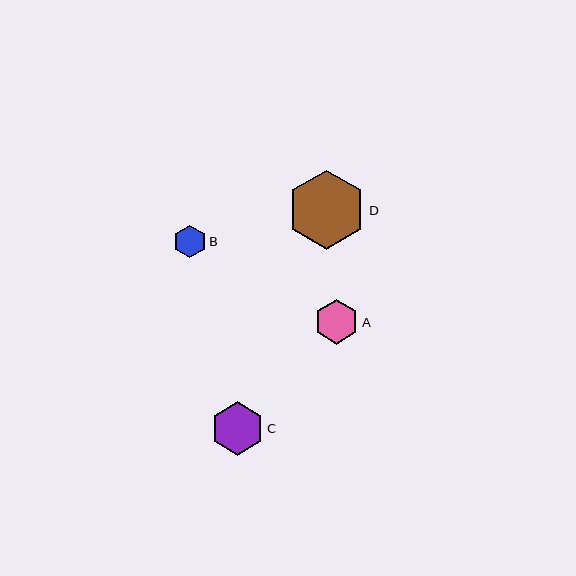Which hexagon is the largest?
Hexagon D is the largest with a size of approximately 79 pixels.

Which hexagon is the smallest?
Hexagon B is the smallest with a size of approximately 33 pixels.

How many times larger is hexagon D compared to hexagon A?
Hexagon D is approximately 1.8 times the size of hexagon A.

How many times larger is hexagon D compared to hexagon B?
Hexagon D is approximately 2.4 times the size of hexagon B.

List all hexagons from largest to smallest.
From largest to smallest: D, C, A, B.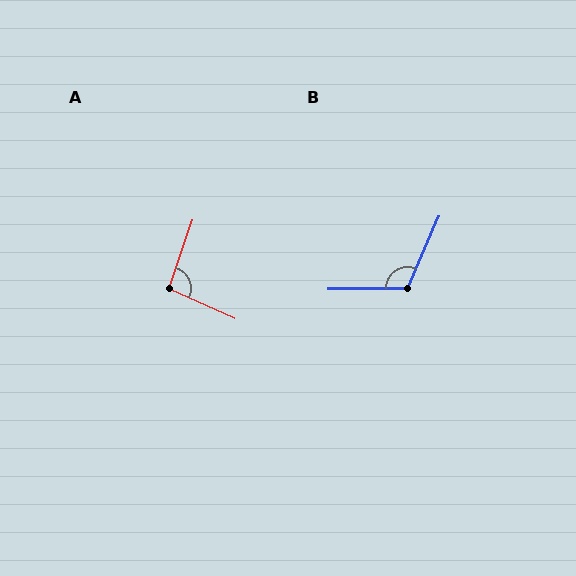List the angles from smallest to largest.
A (96°), B (114°).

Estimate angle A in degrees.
Approximately 96 degrees.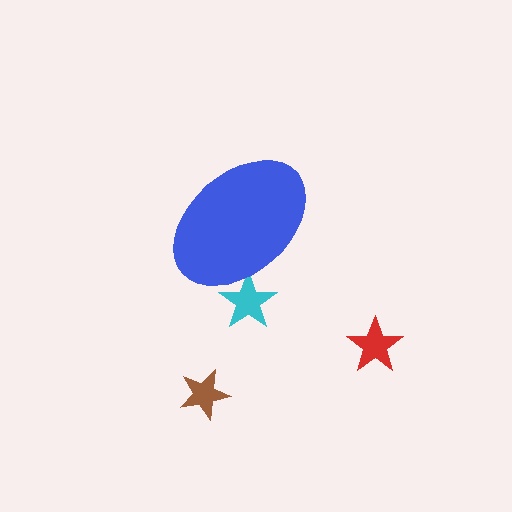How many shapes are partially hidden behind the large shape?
1 shape is partially hidden.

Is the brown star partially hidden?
No, the brown star is fully visible.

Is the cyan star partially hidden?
Yes, the cyan star is partially hidden behind the blue ellipse.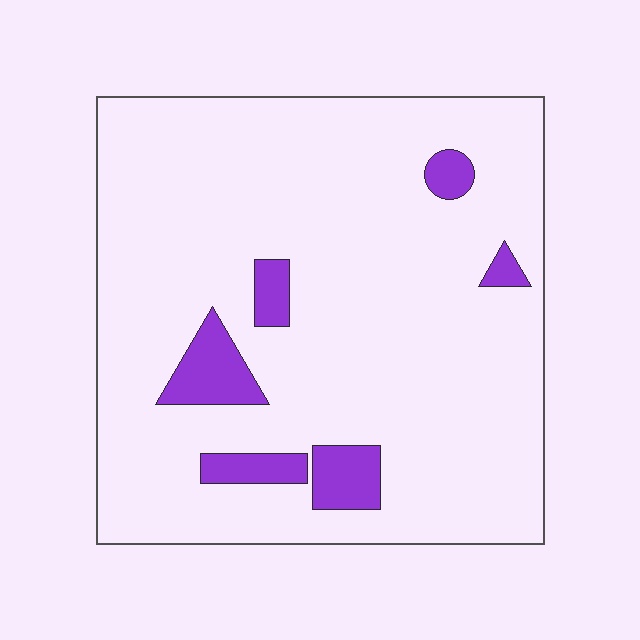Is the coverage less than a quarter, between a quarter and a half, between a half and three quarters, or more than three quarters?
Less than a quarter.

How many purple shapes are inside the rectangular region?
6.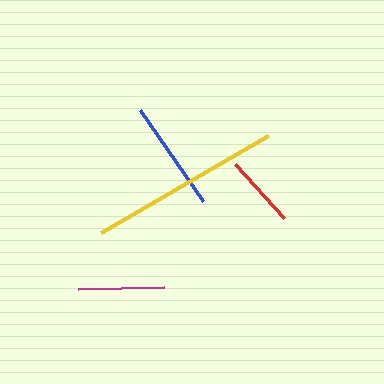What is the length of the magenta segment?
The magenta segment is approximately 86 pixels long.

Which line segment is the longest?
The yellow line is the longest at approximately 193 pixels.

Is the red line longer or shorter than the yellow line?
The yellow line is longer than the red line.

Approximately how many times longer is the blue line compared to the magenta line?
The blue line is approximately 1.3 times the length of the magenta line.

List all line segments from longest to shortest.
From longest to shortest: yellow, blue, magenta, red.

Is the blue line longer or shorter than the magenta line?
The blue line is longer than the magenta line.